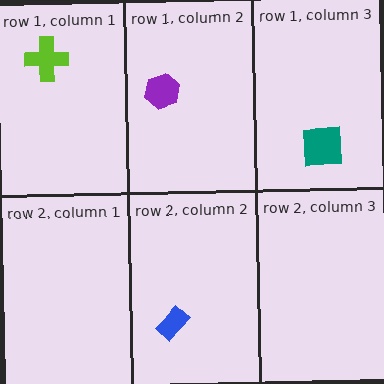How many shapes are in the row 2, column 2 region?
1.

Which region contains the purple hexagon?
The row 1, column 2 region.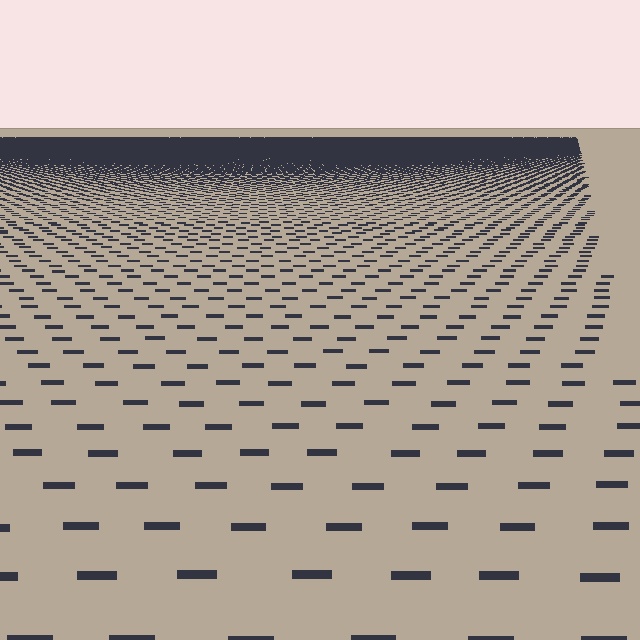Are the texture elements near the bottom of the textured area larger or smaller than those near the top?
Larger. Near the bottom, elements are closer to the viewer and appear at a bigger on-screen size.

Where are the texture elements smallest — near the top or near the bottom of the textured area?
Near the top.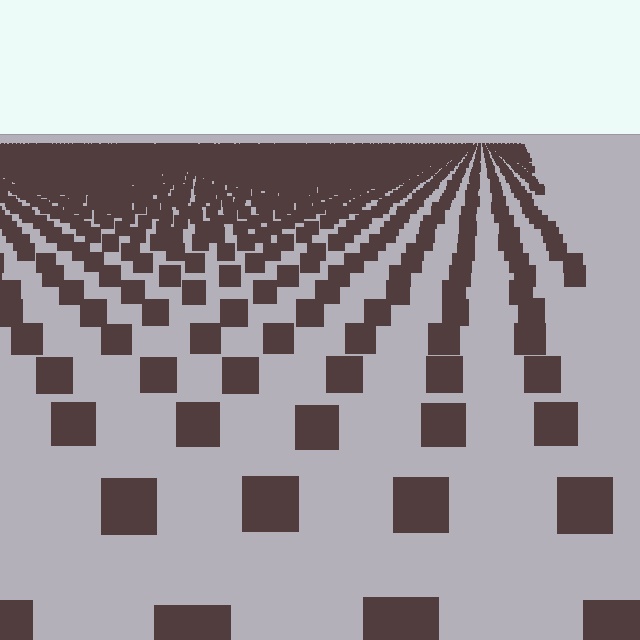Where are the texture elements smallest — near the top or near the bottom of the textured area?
Near the top.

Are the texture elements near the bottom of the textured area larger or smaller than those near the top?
Larger. Near the bottom, elements are closer to the viewer and appear at a bigger on-screen size.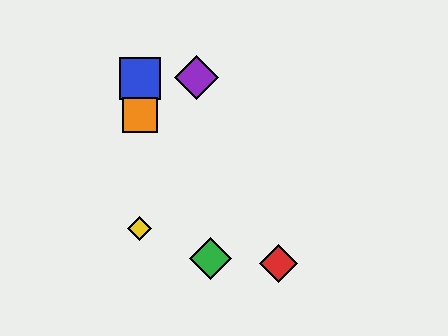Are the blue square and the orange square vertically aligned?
Yes, both are at x≈140.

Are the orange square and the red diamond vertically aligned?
No, the orange square is at x≈140 and the red diamond is at x≈278.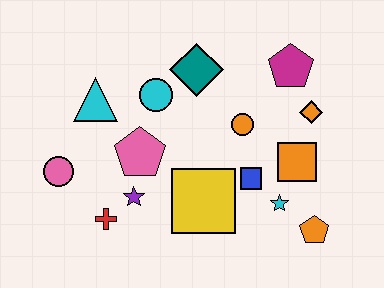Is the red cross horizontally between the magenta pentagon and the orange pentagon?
No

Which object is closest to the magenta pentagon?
The orange diamond is closest to the magenta pentagon.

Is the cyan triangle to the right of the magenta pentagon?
No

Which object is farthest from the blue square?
The pink circle is farthest from the blue square.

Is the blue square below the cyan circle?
Yes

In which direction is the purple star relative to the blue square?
The purple star is to the left of the blue square.